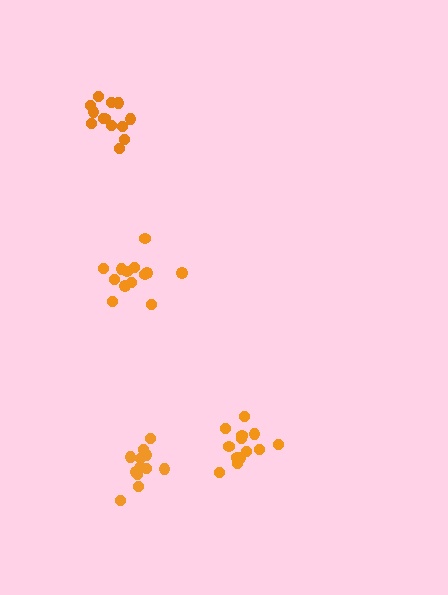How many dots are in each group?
Group 1: 13 dots, Group 2: 12 dots, Group 3: 13 dots, Group 4: 13 dots (51 total).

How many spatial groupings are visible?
There are 4 spatial groupings.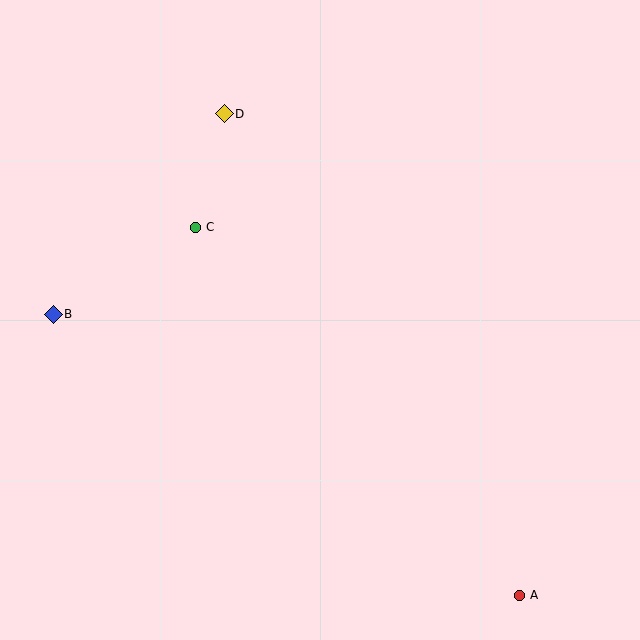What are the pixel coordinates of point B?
Point B is at (53, 314).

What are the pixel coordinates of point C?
Point C is at (195, 227).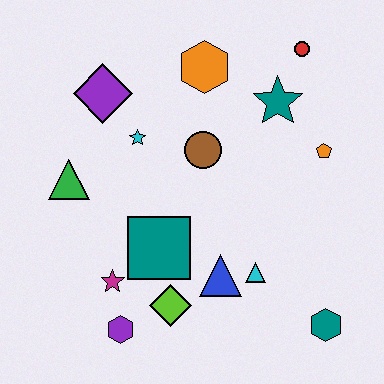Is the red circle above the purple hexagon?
Yes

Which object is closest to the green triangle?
The cyan star is closest to the green triangle.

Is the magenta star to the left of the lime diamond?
Yes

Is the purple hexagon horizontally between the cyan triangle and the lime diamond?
No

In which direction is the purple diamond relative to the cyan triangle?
The purple diamond is above the cyan triangle.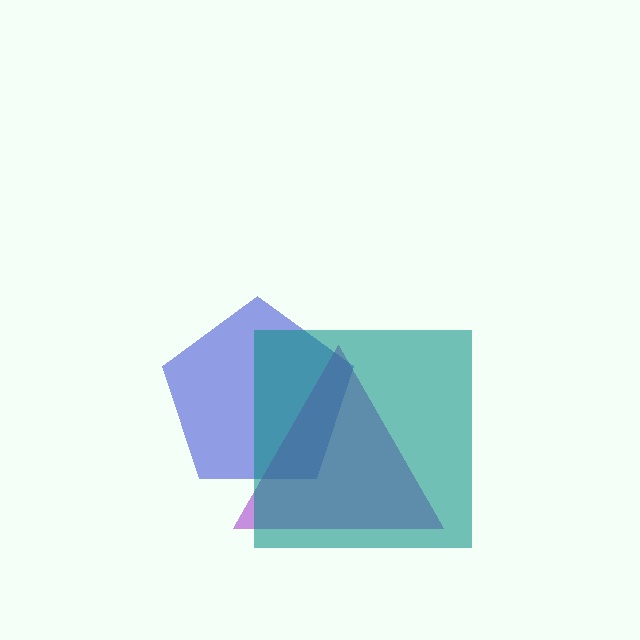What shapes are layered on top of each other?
The layered shapes are: a blue pentagon, a purple triangle, a teal square.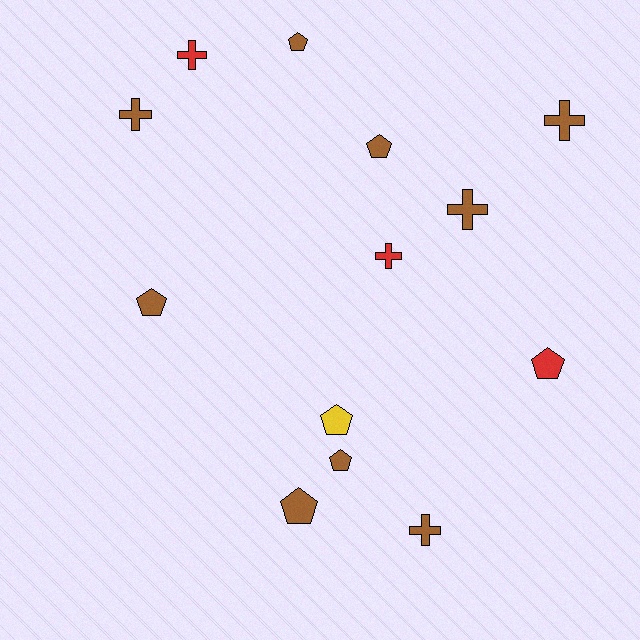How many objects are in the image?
There are 13 objects.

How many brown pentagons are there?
There are 5 brown pentagons.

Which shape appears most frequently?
Pentagon, with 7 objects.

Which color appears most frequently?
Brown, with 9 objects.